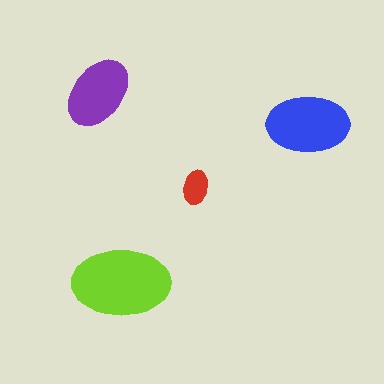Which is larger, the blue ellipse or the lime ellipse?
The lime one.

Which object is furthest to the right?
The blue ellipse is rightmost.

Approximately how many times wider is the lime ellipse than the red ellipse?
About 3 times wider.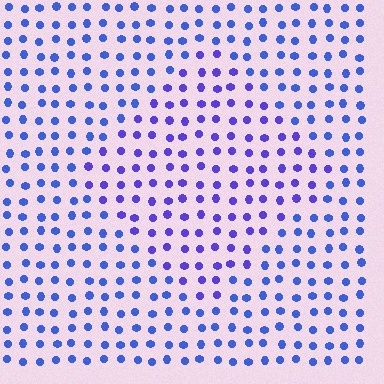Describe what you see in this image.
The image is filled with small blue elements in a uniform arrangement. A diamond-shaped region is visible where the elements are tinted to a slightly different hue, forming a subtle color boundary.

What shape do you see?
I see a diamond.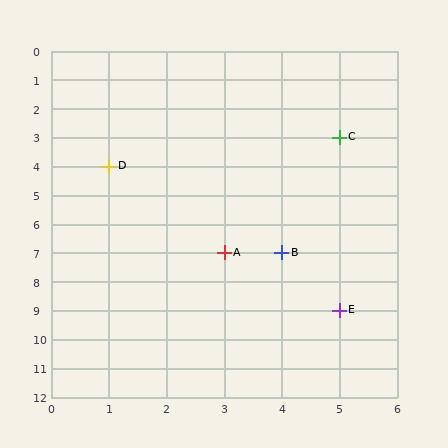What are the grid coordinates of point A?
Point A is at grid coordinates (3, 7).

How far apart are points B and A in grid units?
Points B and A are 1 column apart.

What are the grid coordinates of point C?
Point C is at grid coordinates (5, 3).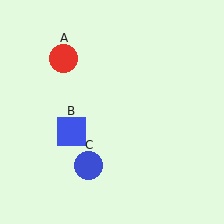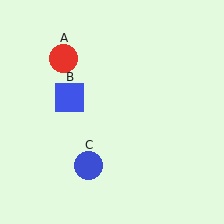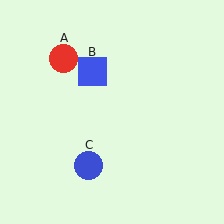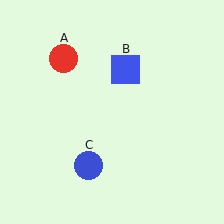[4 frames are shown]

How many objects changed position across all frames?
1 object changed position: blue square (object B).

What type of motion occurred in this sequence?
The blue square (object B) rotated clockwise around the center of the scene.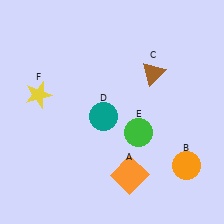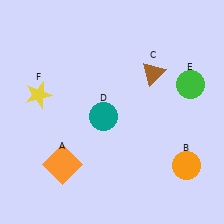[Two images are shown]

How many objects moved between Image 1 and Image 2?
2 objects moved between the two images.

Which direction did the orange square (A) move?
The orange square (A) moved left.